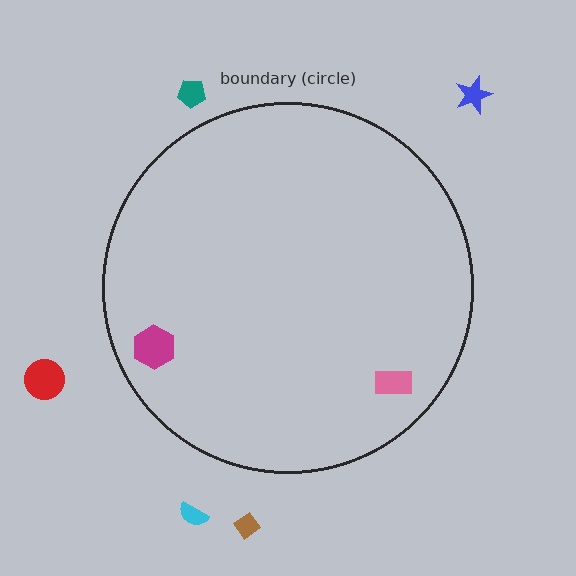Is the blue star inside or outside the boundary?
Outside.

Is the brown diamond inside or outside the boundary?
Outside.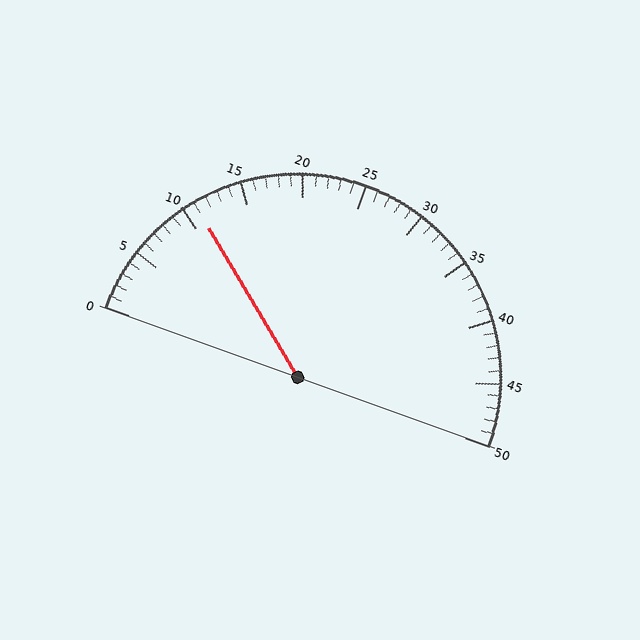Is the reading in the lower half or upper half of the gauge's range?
The reading is in the lower half of the range (0 to 50).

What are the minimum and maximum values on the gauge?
The gauge ranges from 0 to 50.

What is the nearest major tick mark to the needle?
The nearest major tick mark is 10.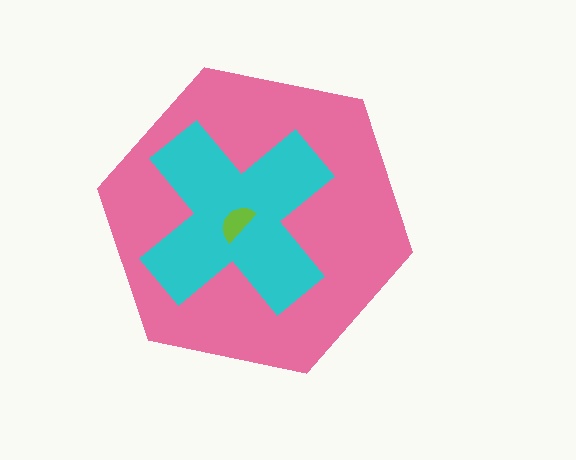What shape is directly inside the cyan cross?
The lime semicircle.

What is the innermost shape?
The lime semicircle.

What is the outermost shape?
The pink hexagon.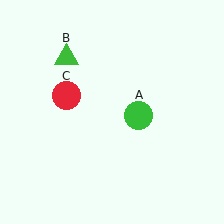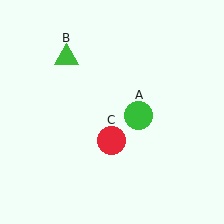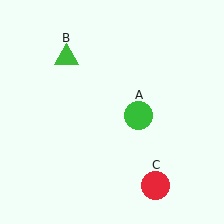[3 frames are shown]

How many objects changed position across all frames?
1 object changed position: red circle (object C).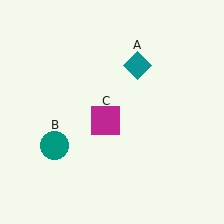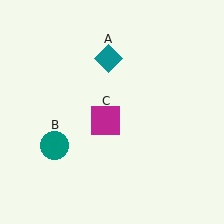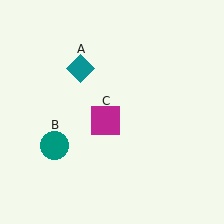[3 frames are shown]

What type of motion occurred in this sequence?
The teal diamond (object A) rotated counterclockwise around the center of the scene.